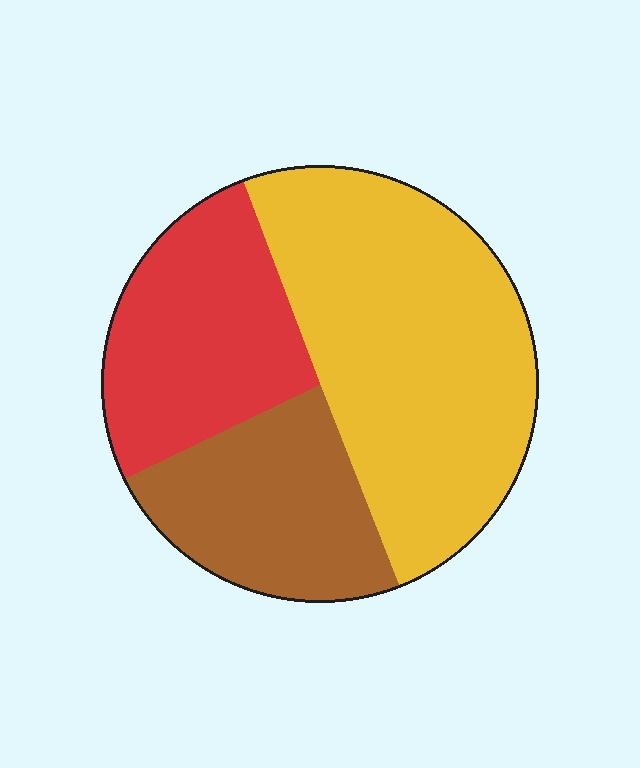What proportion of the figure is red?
Red takes up about one quarter (1/4) of the figure.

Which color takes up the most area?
Yellow, at roughly 50%.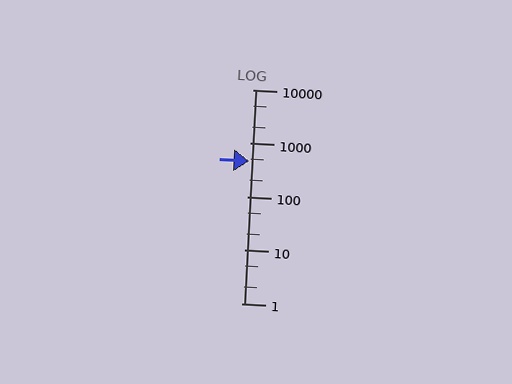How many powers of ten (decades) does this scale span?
The scale spans 4 decades, from 1 to 10000.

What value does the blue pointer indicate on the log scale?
The pointer indicates approximately 460.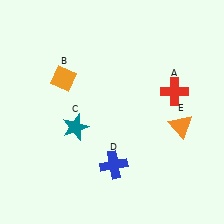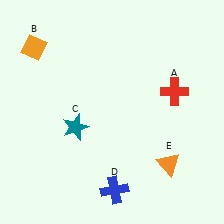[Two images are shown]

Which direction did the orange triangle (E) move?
The orange triangle (E) moved down.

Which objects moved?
The objects that moved are: the orange diamond (B), the blue cross (D), the orange triangle (E).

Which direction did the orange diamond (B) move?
The orange diamond (B) moved up.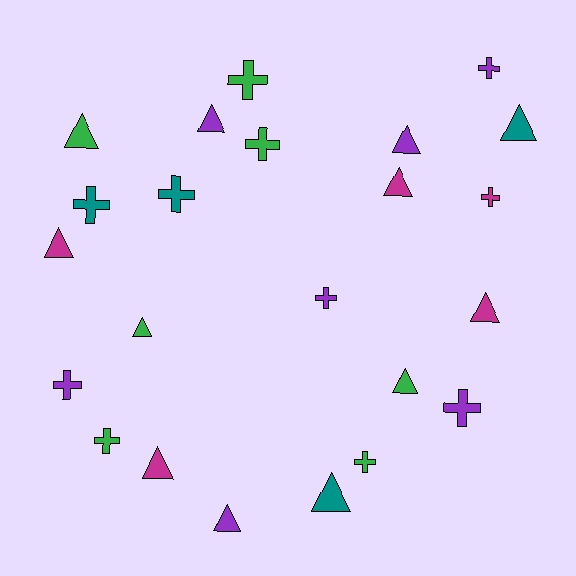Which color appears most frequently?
Purple, with 7 objects.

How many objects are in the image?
There are 23 objects.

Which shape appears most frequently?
Triangle, with 12 objects.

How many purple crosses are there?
There are 4 purple crosses.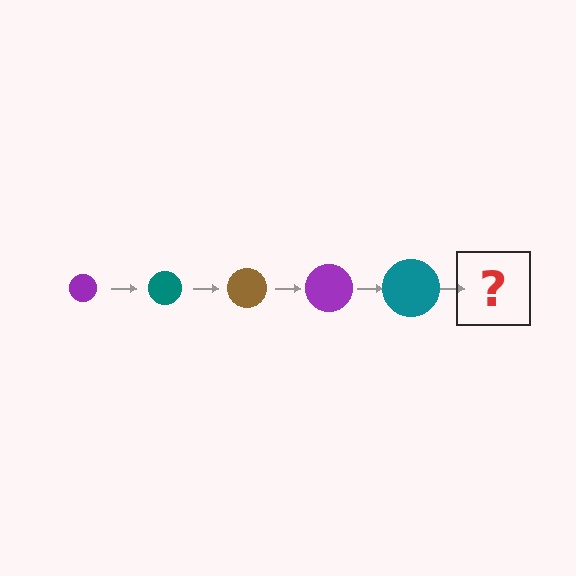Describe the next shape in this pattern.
It should be a brown circle, larger than the previous one.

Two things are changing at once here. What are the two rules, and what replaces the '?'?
The two rules are that the circle grows larger each step and the color cycles through purple, teal, and brown. The '?' should be a brown circle, larger than the previous one.